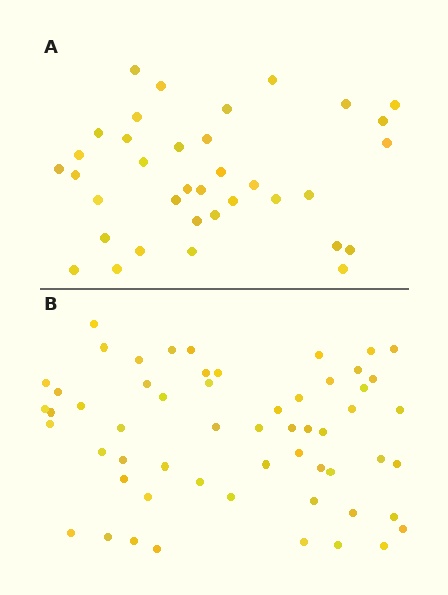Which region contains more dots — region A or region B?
Region B (the bottom region) has more dots.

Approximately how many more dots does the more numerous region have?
Region B has approximately 20 more dots than region A.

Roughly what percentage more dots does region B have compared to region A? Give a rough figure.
About 60% more.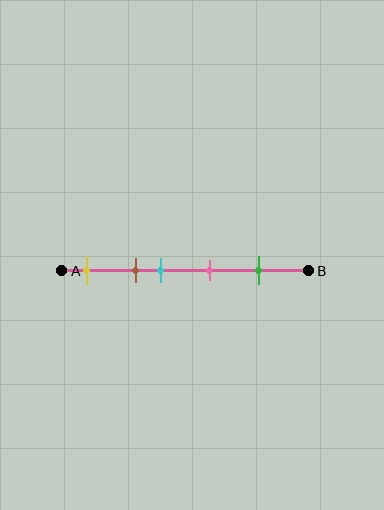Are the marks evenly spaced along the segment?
No, the marks are not evenly spaced.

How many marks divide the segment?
There are 5 marks dividing the segment.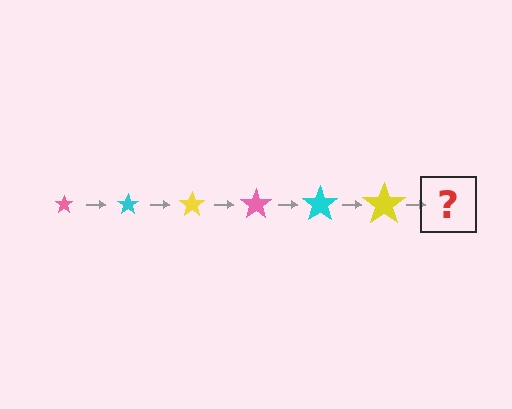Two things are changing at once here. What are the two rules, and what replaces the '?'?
The two rules are that the star grows larger each step and the color cycles through pink, cyan, and yellow. The '?' should be a pink star, larger than the previous one.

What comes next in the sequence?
The next element should be a pink star, larger than the previous one.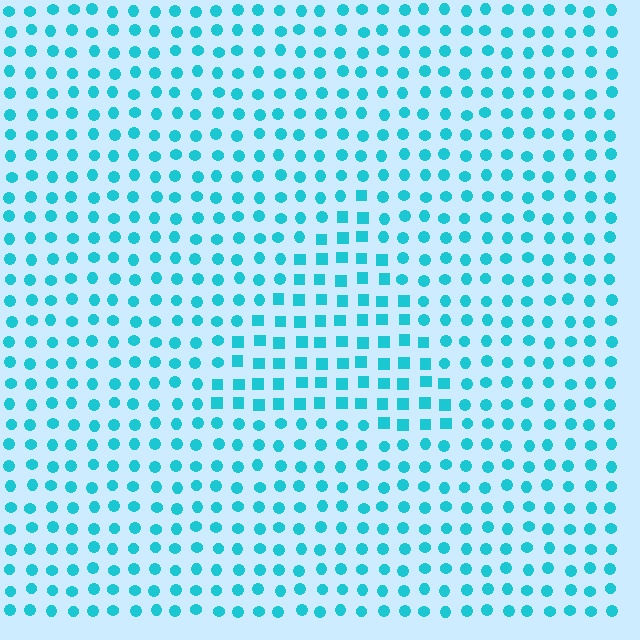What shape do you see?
I see a triangle.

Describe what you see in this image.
The image is filled with small cyan elements arranged in a uniform grid. A triangle-shaped region contains squares, while the surrounding area contains circles. The boundary is defined purely by the change in element shape.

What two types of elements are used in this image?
The image uses squares inside the triangle region and circles outside it.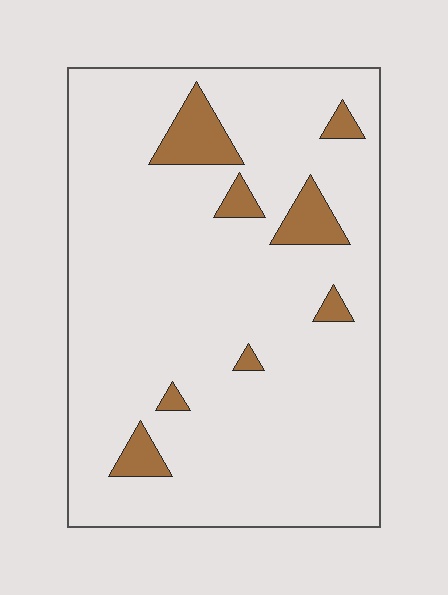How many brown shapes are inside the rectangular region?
8.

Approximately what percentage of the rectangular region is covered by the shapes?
Approximately 10%.